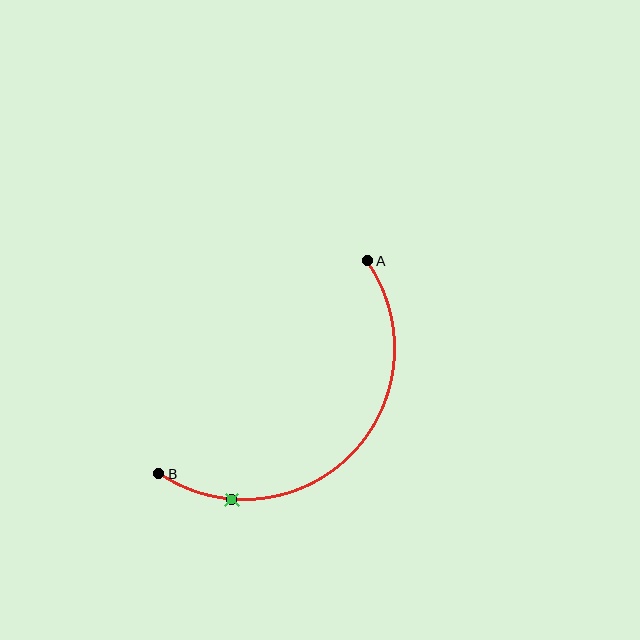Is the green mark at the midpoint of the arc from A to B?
No. The green mark lies on the arc but is closer to endpoint B. The arc midpoint would be at the point on the curve equidistant along the arc from both A and B.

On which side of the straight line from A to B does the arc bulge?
The arc bulges below and to the right of the straight line connecting A and B.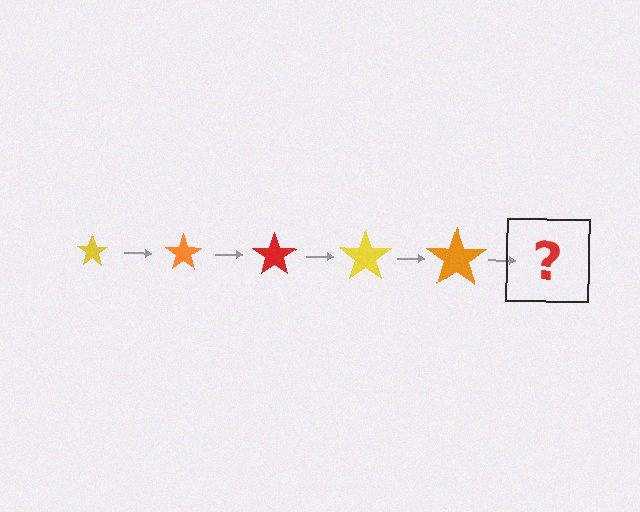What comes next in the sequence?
The next element should be a red star, larger than the previous one.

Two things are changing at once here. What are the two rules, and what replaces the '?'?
The two rules are that the star grows larger each step and the color cycles through yellow, orange, and red. The '?' should be a red star, larger than the previous one.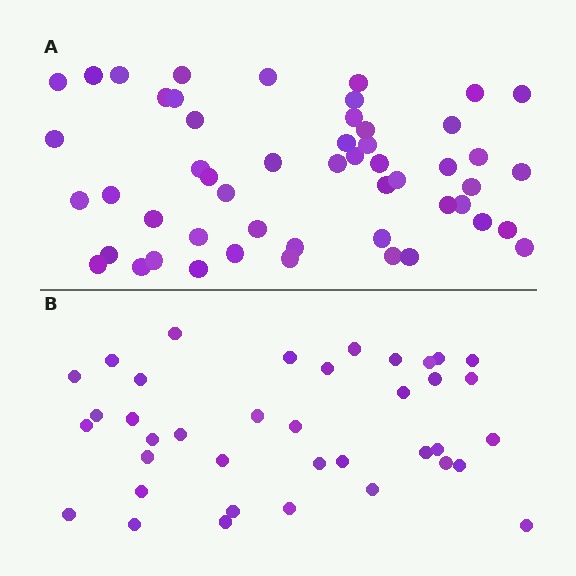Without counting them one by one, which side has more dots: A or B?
Region A (the top region) has more dots.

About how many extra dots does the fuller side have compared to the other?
Region A has approximately 15 more dots than region B.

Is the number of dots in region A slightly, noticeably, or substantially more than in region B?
Region A has noticeably more, but not dramatically so. The ratio is roughly 1.4 to 1.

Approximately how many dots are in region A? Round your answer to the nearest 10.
About 50 dots. (The exact count is 52, which rounds to 50.)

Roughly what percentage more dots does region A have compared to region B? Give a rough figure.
About 35% more.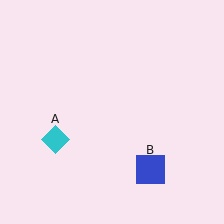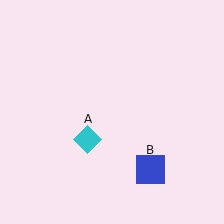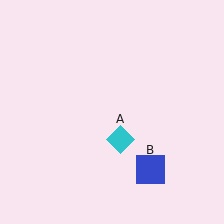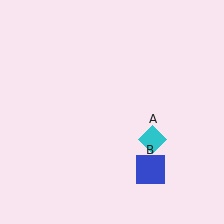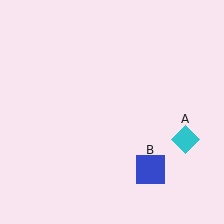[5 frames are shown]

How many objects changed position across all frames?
1 object changed position: cyan diamond (object A).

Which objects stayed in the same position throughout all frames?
Blue square (object B) remained stationary.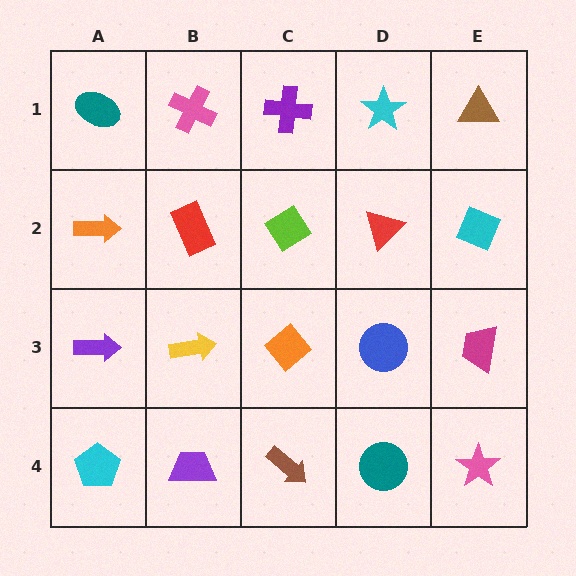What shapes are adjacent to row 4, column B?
A yellow arrow (row 3, column B), a cyan pentagon (row 4, column A), a brown arrow (row 4, column C).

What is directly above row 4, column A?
A purple arrow.